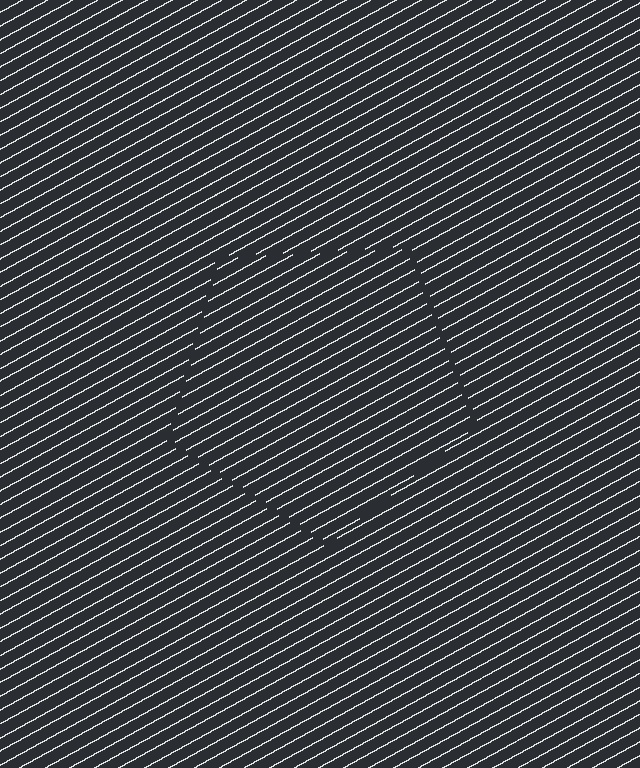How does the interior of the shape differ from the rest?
The interior of the shape contains the same grating, shifted by half a period — the contour is defined by the phase discontinuity where line-ends from the inner and outer gratings abut.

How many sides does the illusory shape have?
5 sides — the line-ends trace a pentagon.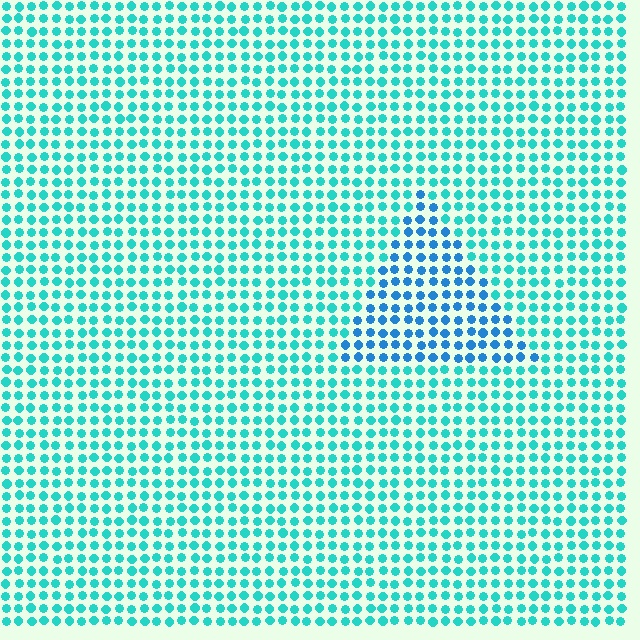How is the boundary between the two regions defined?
The boundary is defined purely by a slight shift in hue (about 32 degrees). Spacing, size, and orientation are identical on both sides.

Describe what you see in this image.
The image is filled with small cyan elements in a uniform arrangement. A triangle-shaped region is visible where the elements are tinted to a slightly different hue, forming a subtle color boundary.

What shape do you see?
I see a triangle.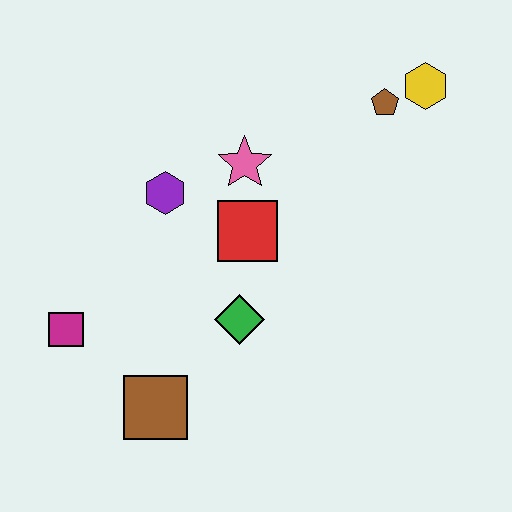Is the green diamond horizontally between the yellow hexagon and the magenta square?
Yes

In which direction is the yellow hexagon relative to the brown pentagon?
The yellow hexagon is to the right of the brown pentagon.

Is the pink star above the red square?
Yes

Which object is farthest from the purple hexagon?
The yellow hexagon is farthest from the purple hexagon.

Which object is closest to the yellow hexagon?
The brown pentagon is closest to the yellow hexagon.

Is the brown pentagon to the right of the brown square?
Yes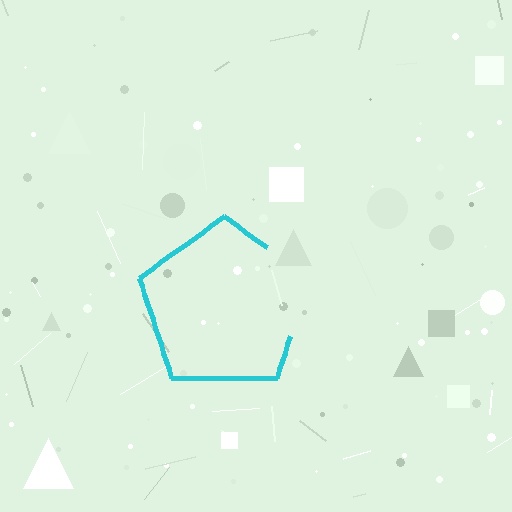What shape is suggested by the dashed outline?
The dashed outline suggests a pentagon.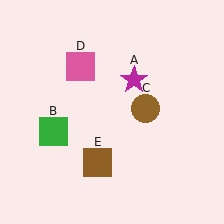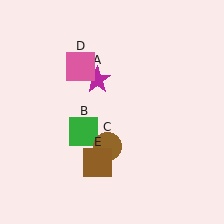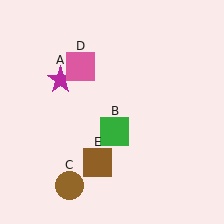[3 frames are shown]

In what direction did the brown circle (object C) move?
The brown circle (object C) moved down and to the left.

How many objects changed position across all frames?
3 objects changed position: magenta star (object A), green square (object B), brown circle (object C).